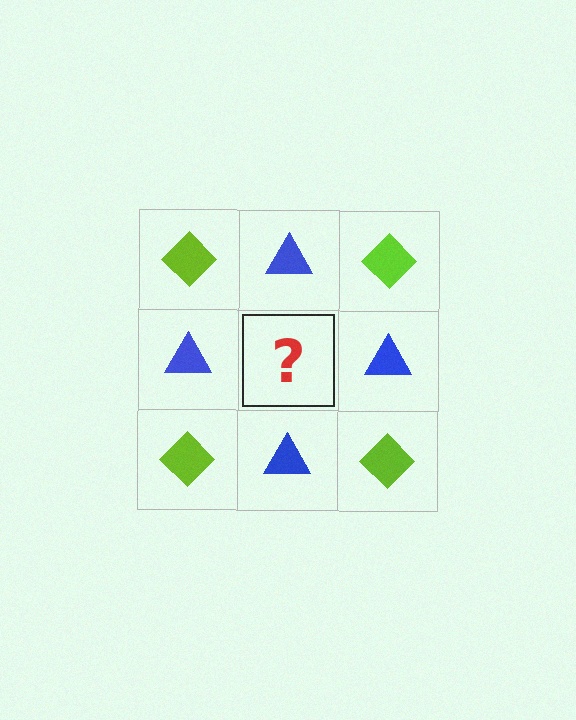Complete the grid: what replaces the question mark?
The question mark should be replaced with a lime diamond.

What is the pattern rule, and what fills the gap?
The rule is that it alternates lime diamond and blue triangle in a checkerboard pattern. The gap should be filled with a lime diamond.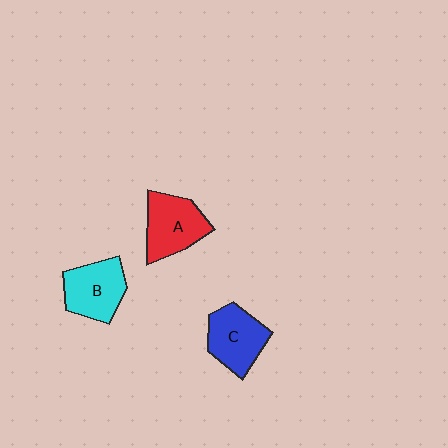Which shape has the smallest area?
Shape B (cyan).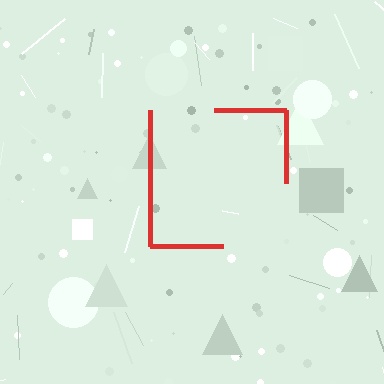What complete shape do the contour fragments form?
The contour fragments form a square.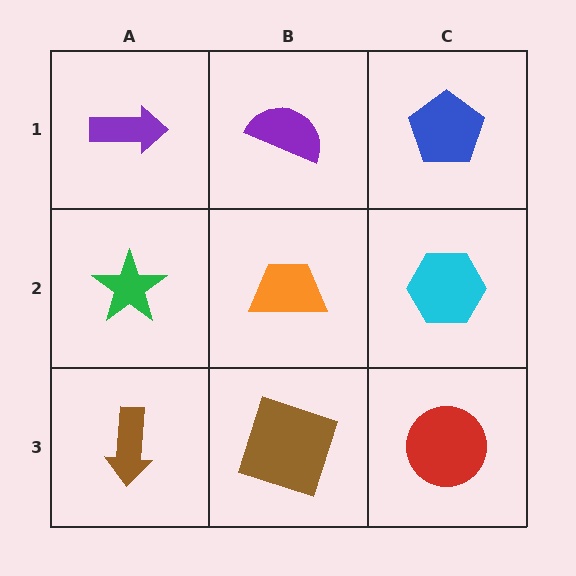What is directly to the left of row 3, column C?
A brown square.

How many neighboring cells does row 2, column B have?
4.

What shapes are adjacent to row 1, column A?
A green star (row 2, column A), a purple semicircle (row 1, column B).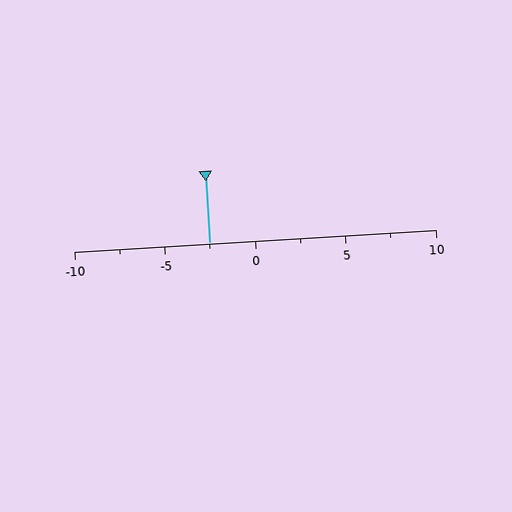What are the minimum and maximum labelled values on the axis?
The axis runs from -10 to 10.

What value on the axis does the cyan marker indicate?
The marker indicates approximately -2.5.